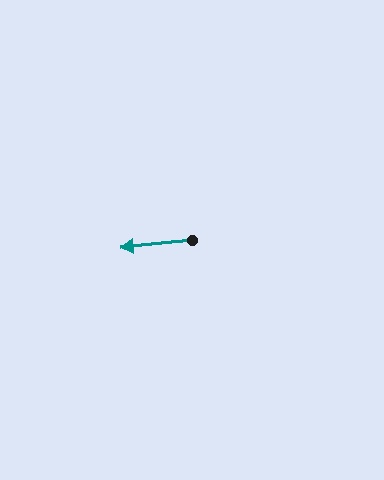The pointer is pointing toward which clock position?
Roughly 9 o'clock.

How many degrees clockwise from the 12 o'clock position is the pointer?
Approximately 264 degrees.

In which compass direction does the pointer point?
West.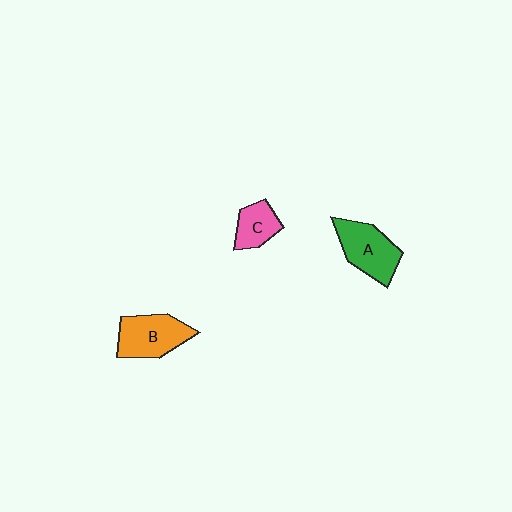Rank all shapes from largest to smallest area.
From largest to smallest: B (orange), A (green), C (pink).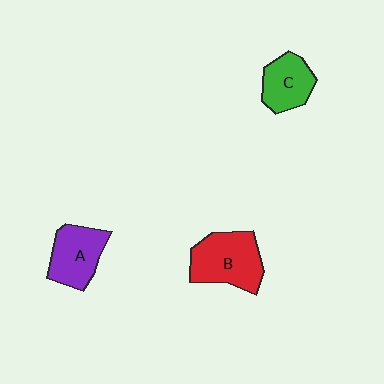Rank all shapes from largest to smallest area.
From largest to smallest: B (red), A (purple), C (green).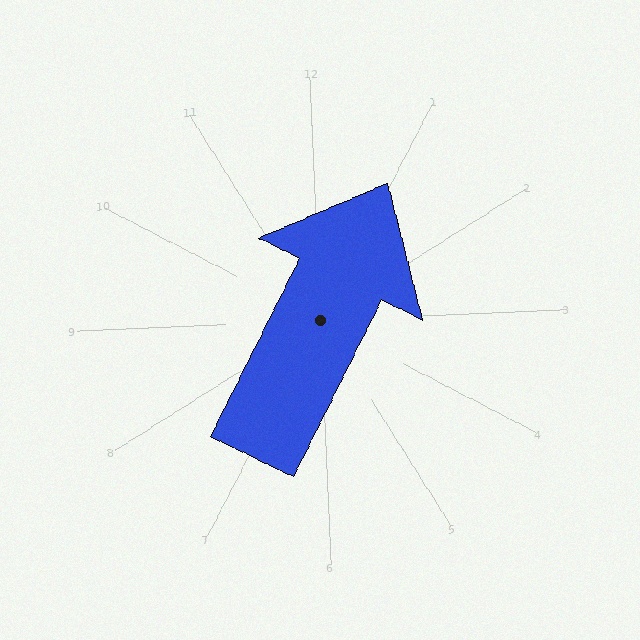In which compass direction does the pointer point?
Northeast.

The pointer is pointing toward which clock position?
Roughly 1 o'clock.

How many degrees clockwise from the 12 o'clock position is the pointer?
Approximately 29 degrees.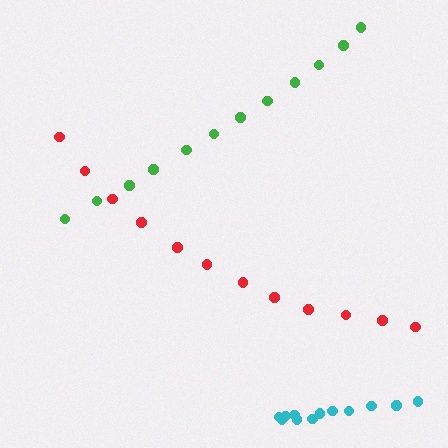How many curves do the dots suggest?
There are 3 distinct paths.